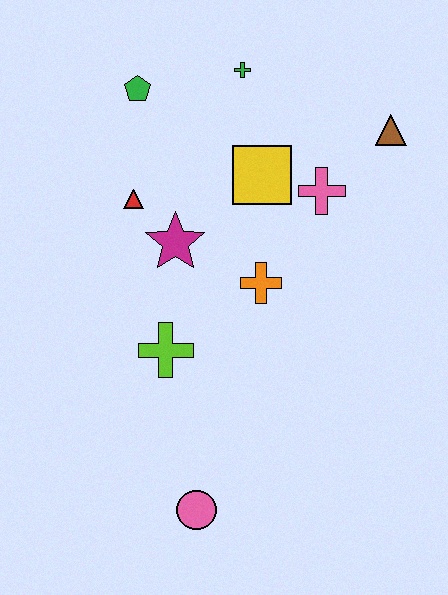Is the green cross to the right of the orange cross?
No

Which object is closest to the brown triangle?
The pink cross is closest to the brown triangle.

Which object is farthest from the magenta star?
The pink circle is farthest from the magenta star.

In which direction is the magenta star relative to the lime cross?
The magenta star is above the lime cross.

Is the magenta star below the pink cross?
Yes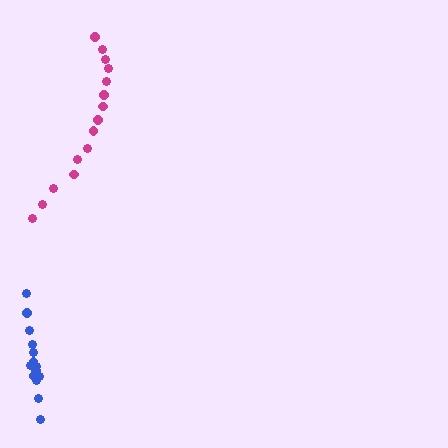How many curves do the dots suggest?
There are 2 distinct paths.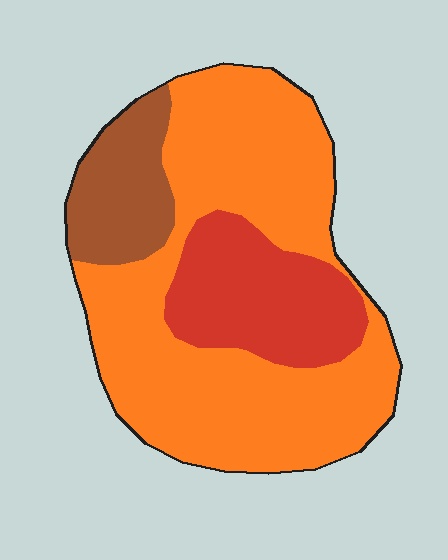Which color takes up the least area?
Brown, at roughly 15%.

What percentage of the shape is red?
Red covers roughly 20% of the shape.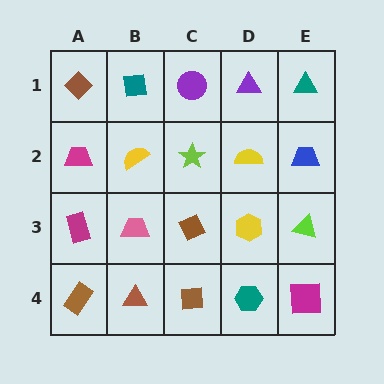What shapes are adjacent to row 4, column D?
A yellow hexagon (row 3, column D), a brown square (row 4, column C), a magenta square (row 4, column E).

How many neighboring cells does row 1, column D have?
3.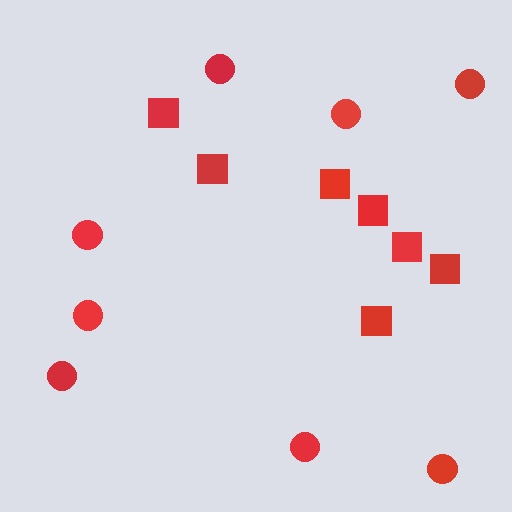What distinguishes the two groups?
There are 2 groups: one group of circles (8) and one group of squares (7).